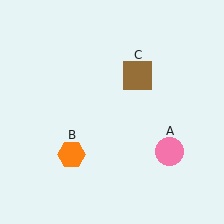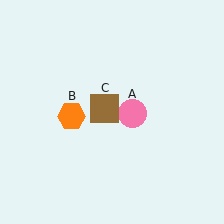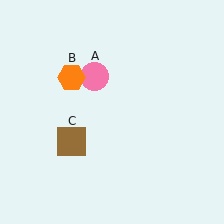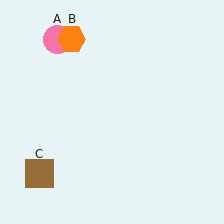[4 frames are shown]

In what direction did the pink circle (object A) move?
The pink circle (object A) moved up and to the left.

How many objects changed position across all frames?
3 objects changed position: pink circle (object A), orange hexagon (object B), brown square (object C).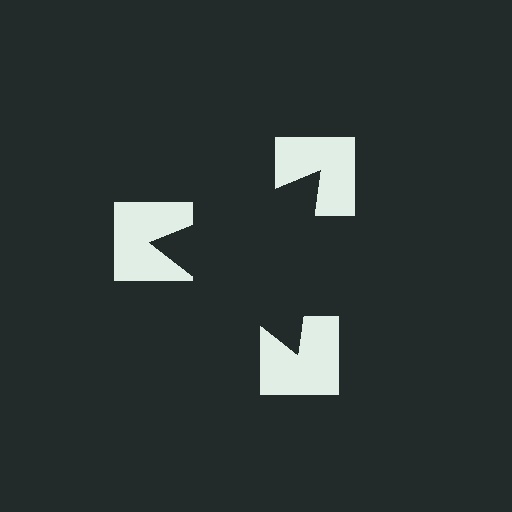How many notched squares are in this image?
There are 3 — one at each vertex of the illusory triangle.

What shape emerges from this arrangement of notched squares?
An illusory triangle — its edges are inferred from the aligned wedge cuts in the notched squares, not physically drawn.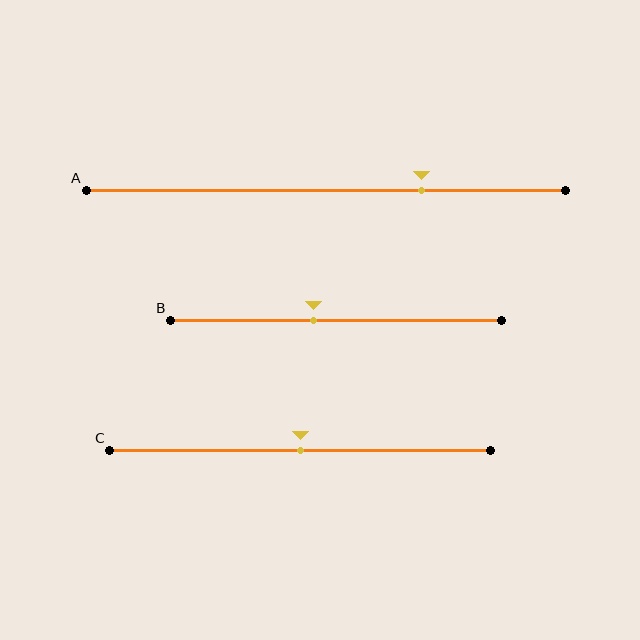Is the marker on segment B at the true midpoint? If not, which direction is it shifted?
No, the marker on segment B is shifted to the left by about 7% of the segment length.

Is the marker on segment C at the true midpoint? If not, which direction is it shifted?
Yes, the marker on segment C is at the true midpoint.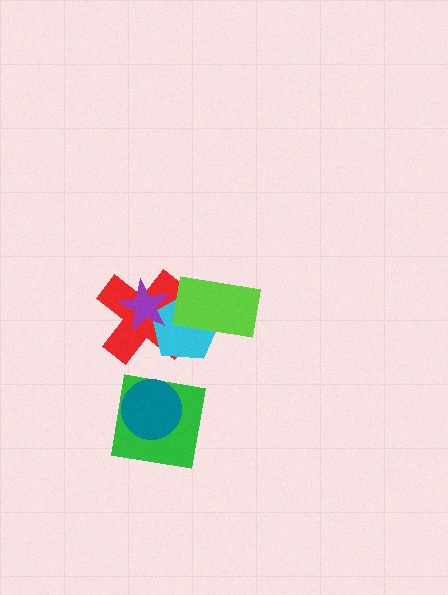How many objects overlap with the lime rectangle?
2 objects overlap with the lime rectangle.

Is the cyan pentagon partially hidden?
Yes, it is partially covered by another shape.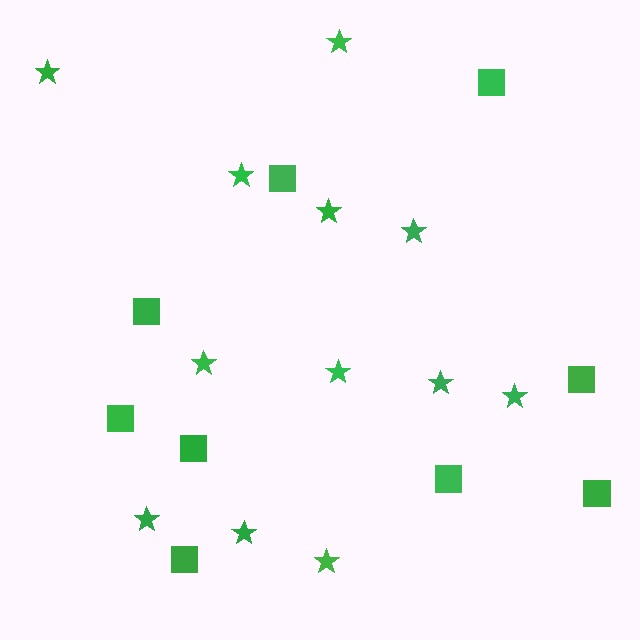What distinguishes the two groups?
There are 2 groups: one group of squares (9) and one group of stars (12).